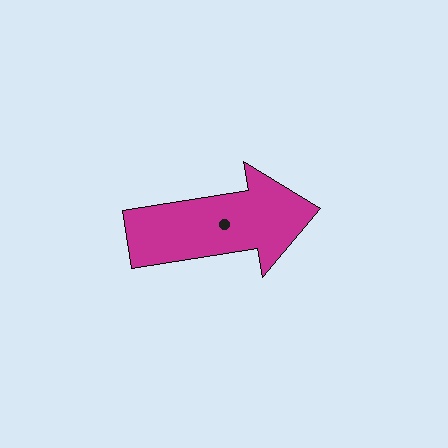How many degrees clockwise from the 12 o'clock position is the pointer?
Approximately 81 degrees.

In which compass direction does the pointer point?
East.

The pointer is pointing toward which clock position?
Roughly 3 o'clock.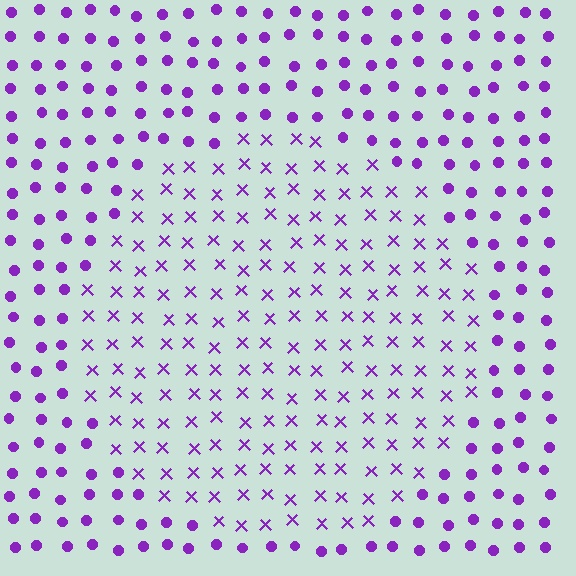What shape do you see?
I see a circle.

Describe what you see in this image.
The image is filled with small purple elements arranged in a uniform grid. A circle-shaped region contains X marks, while the surrounding area contains circles. The boundary is defined purely by the change in element shape.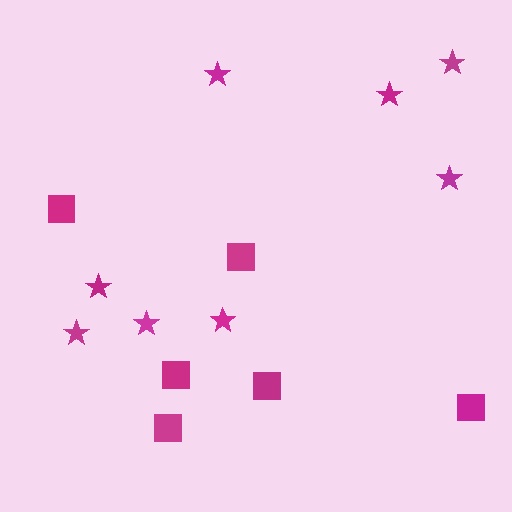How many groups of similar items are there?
There are 2 groups: one group of stars (8) and one group of squares (6).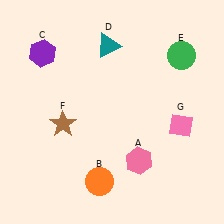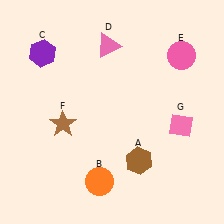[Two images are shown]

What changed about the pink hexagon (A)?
In Image 1, A is pink. In Image 2, it changed to brown.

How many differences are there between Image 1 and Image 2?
There are 3 differences between the two images.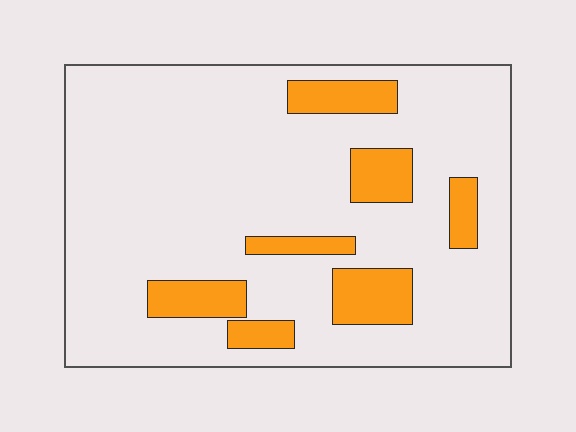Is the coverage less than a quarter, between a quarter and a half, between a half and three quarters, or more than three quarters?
Less than a quarter.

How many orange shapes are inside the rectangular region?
7.